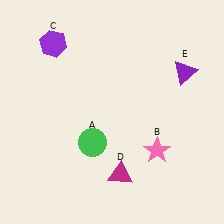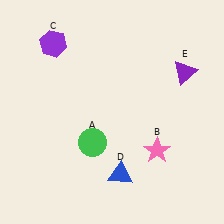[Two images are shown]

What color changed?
The triangle (D) changed from magenta in Image 1 to blue in Image 2.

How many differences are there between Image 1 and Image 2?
There is 1 difference between the two images.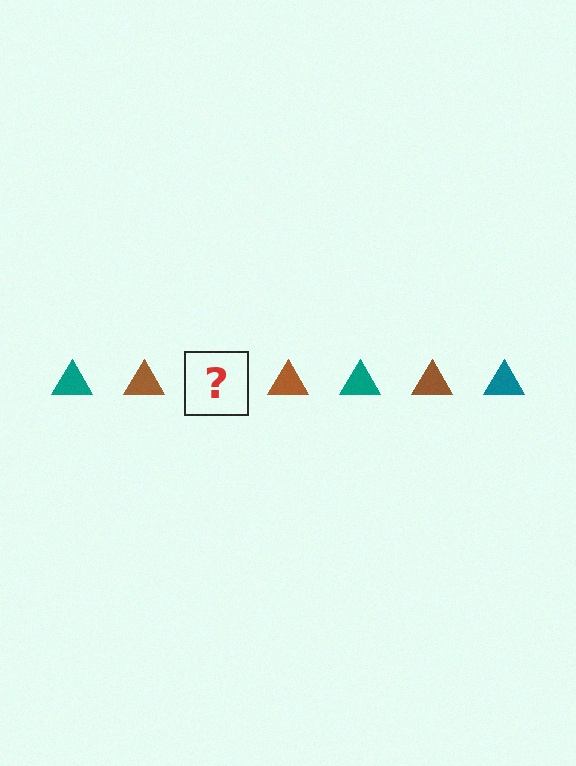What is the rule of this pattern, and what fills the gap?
The rule is that the pattern cycles through teal, brown triangles. The gap should be filled with a teal triangle.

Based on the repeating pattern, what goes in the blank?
The blank should be a teal triangle.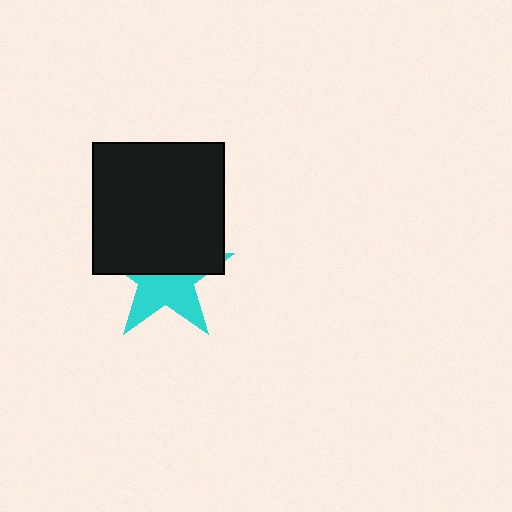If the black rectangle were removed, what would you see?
You would see the complete cyan star.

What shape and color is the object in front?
The object in front is a black rectangle.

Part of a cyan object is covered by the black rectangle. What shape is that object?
It is a star.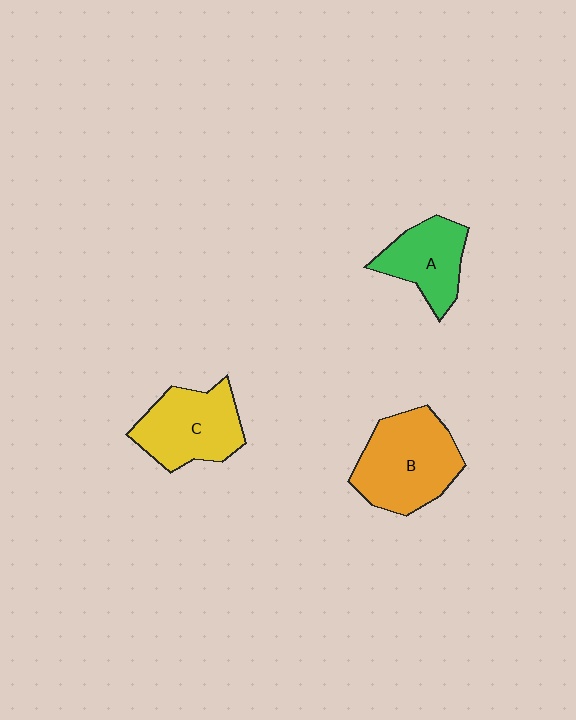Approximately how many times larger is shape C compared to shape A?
Approximately 1.3 times.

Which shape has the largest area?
Shape B (orange).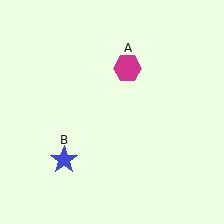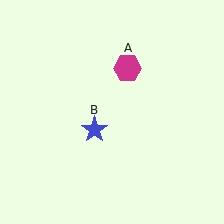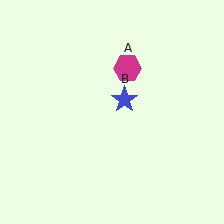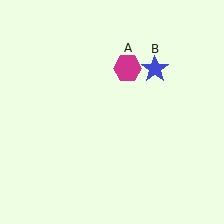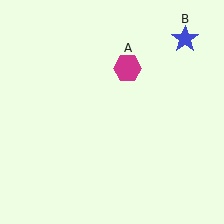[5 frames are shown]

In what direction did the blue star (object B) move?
The blue star (object B) moved up and to the right.